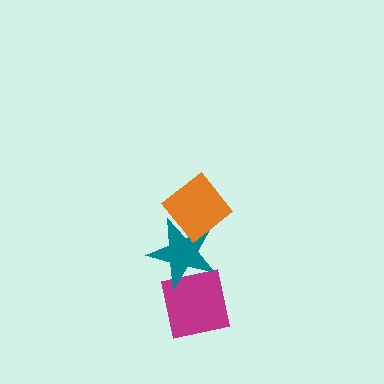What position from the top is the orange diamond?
The orange diamond is 1st from the top.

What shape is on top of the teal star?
The orange diamond is on top of the teal star.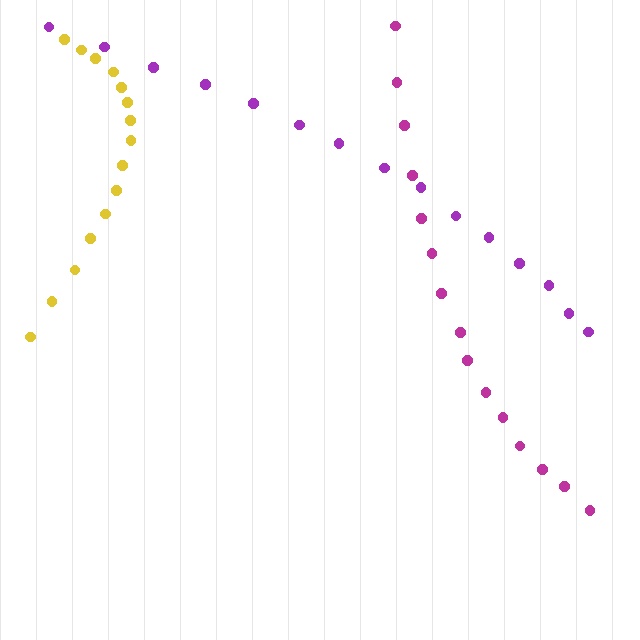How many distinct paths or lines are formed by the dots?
There are 3 distinct paths.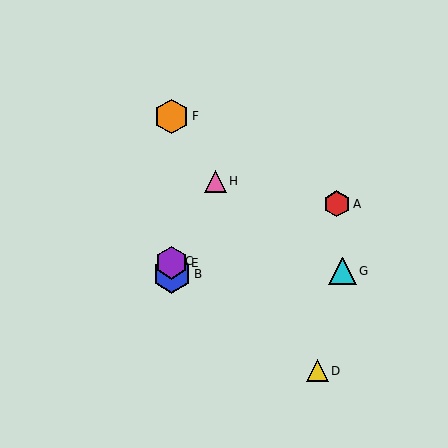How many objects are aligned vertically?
4 objects (B, C, E, F) are aligned vertically.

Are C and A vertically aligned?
No, C is at x≈172 and A is at x≈337.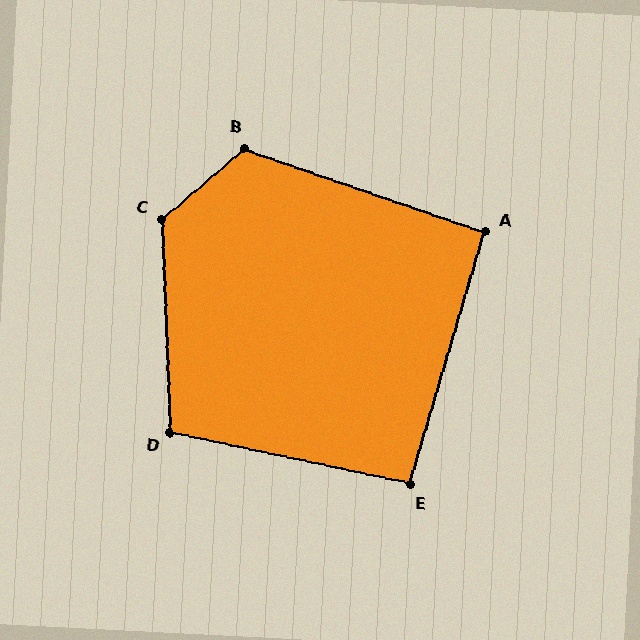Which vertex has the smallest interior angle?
A, at approximately 93 degrees.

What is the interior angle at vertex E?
Approximately 94 degrees (approximately right).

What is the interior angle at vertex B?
Approximately 120 degrees (obtuse).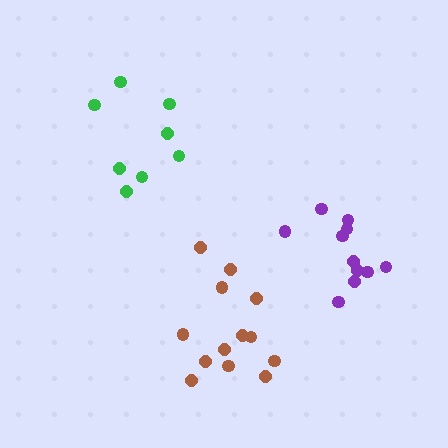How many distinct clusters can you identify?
There are 3 distinct clusters.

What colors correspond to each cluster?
The clusters are colored: green, purple, brown.